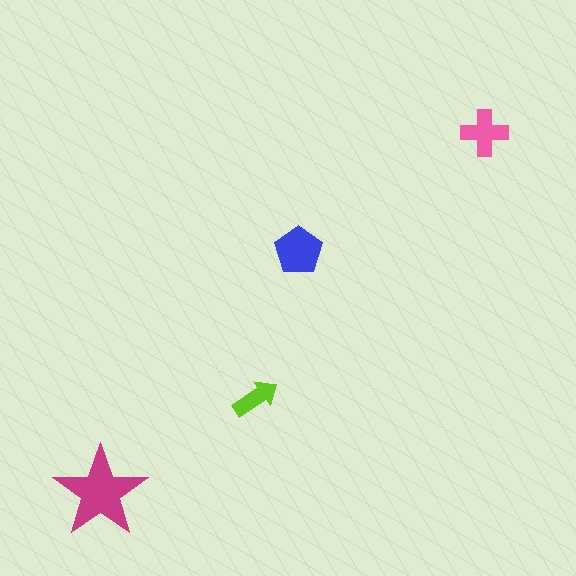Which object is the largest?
The magenta star.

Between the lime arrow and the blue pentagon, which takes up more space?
The blue pentagon.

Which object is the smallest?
The lime arrow.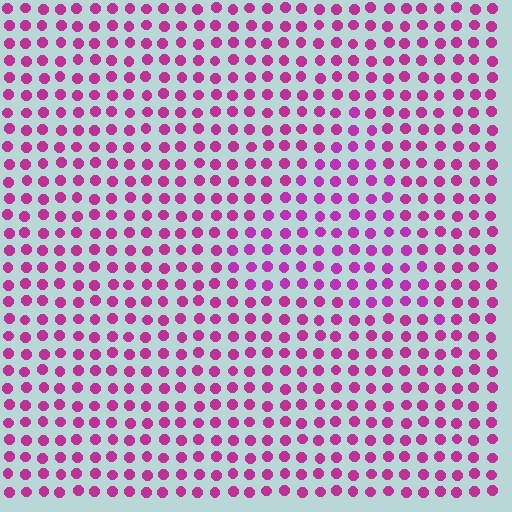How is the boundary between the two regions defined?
The boundary is defined purely by a slight shift in hue (about 14 degrees). Spacing, size, and orientation are identical on both sides.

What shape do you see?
I see a triangle.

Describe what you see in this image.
The image is filled with small magenta elements in a uniform arrangement. A triangle-shaped region is visible where the elements are tinted to a slightly different hue, forming a subtle color boundary.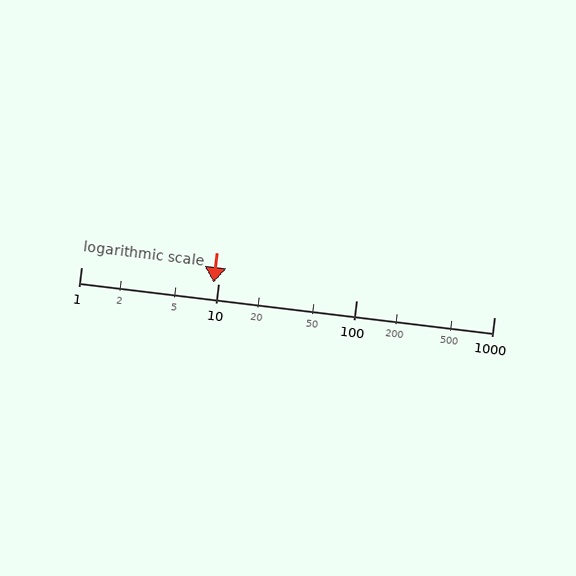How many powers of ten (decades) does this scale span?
The scale spans 3 decades, from 1 to 1000.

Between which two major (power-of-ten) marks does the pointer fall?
The pointer is between 1 and 10.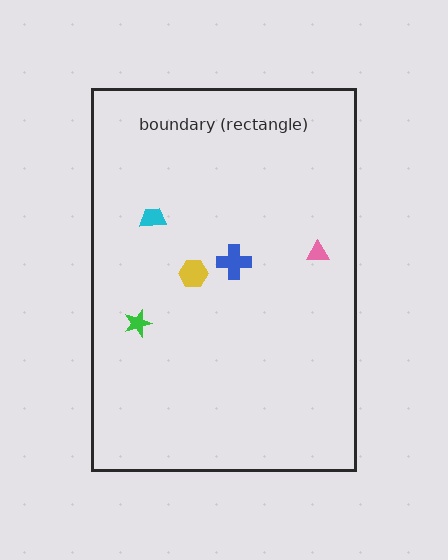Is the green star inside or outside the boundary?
Inside.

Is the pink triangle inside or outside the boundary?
Inside.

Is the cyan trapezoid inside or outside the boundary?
Inside.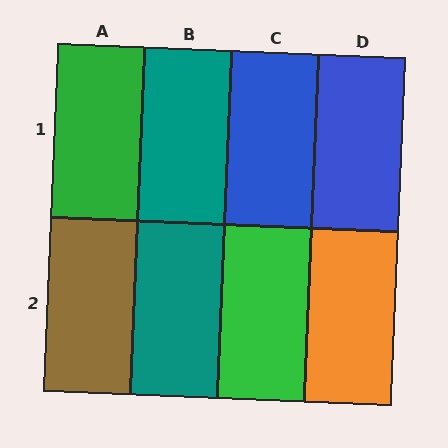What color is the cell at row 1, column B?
Teal.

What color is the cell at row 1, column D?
Blue.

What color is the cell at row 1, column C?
Blue.